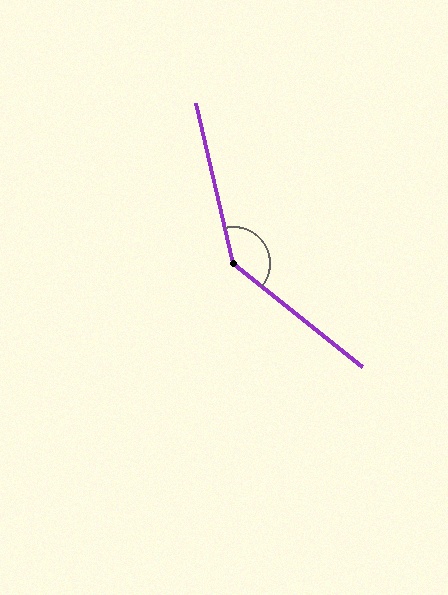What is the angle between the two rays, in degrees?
Approximately 141 degrees.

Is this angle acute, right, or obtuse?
It is obtuse.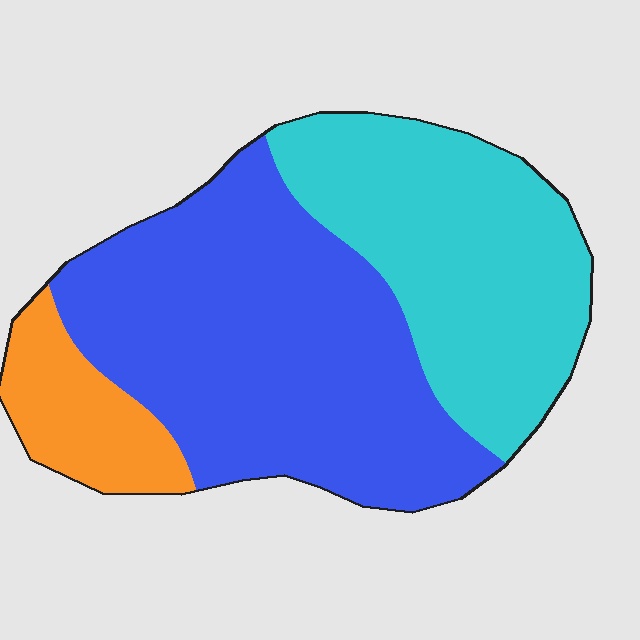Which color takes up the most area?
Blue, at roughly 50%.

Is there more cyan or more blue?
Blue.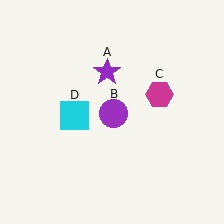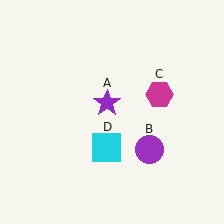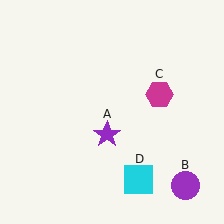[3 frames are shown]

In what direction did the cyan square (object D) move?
The cyan square (object D) moved down and to the right.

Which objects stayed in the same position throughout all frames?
Magenta hexagon (object C) remained stationary.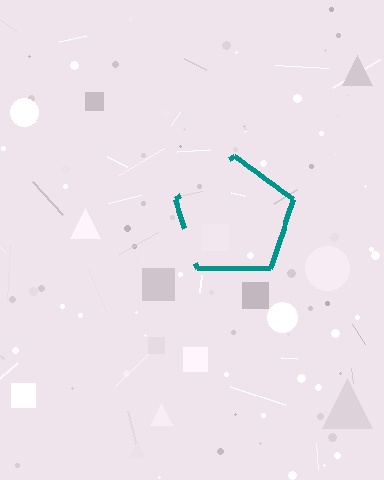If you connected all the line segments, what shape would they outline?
They would outline a pentagon.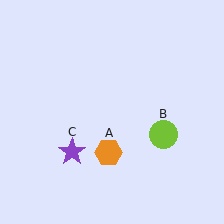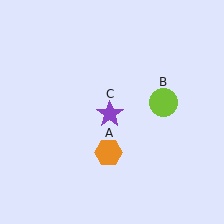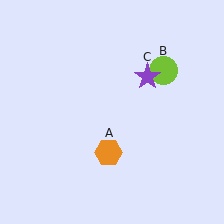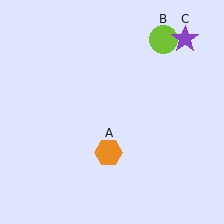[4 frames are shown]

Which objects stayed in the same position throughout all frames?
Orange hexagon (object A) remained stationary.